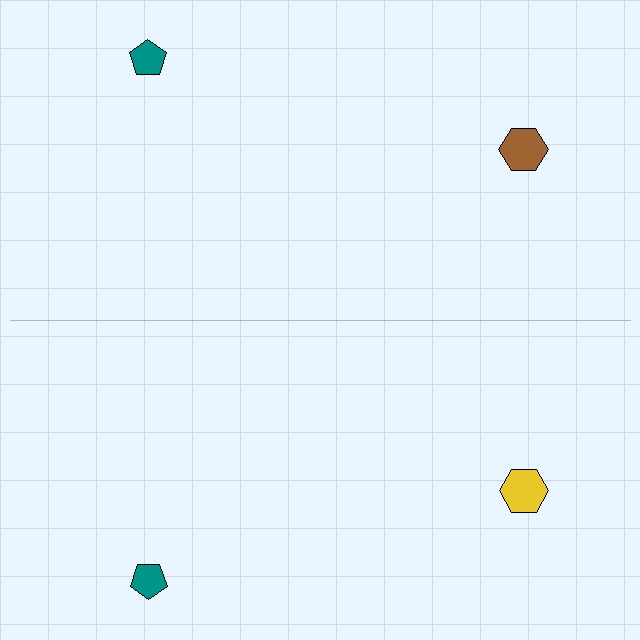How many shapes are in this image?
There are 4 shapes in this image.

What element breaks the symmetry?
The yellow hexagon on the bottom side breaks the symmetry — its mirror counterpart is brown.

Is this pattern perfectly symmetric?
No, the pattern is not perfectly symmetric. The yellow hexagon on the bottom side breaks the symmetry — its mirror counterpart is brown.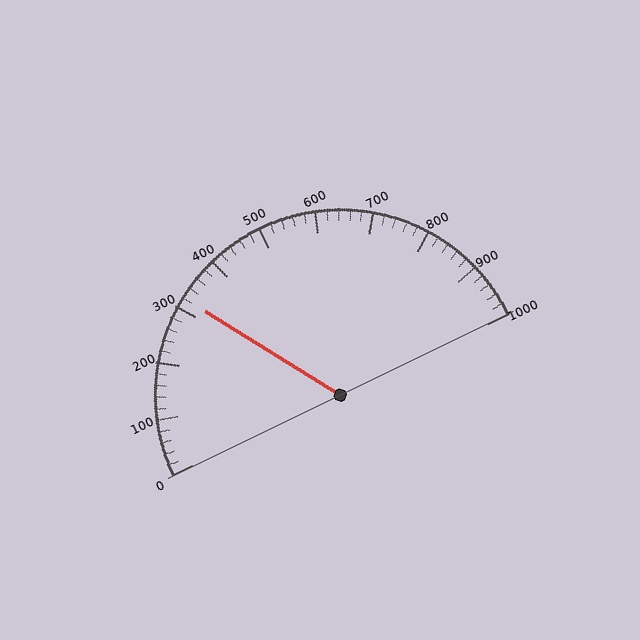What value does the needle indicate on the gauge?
The needle indicates approximately 320.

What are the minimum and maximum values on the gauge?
The gauge ranges from 0 to 1000.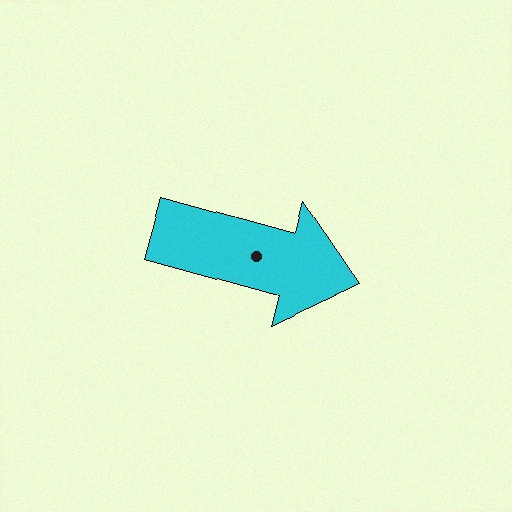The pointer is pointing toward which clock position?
Roughly 4 o'clock.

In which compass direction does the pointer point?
East.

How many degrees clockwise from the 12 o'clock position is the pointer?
Approximately 105 degrees.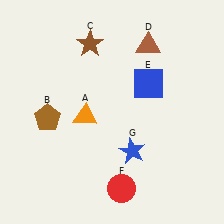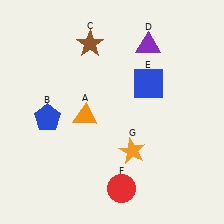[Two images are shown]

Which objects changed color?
B changed from brown to blue. D changed from brown to purple. G changed from blue to orange.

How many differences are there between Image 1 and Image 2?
There are 3 differences between the two images.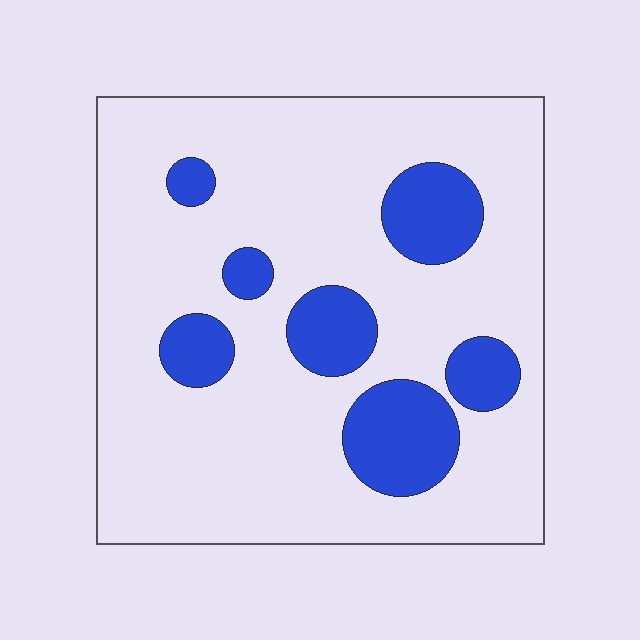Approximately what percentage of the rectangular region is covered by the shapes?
Approximately 20%.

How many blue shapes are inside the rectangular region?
7.